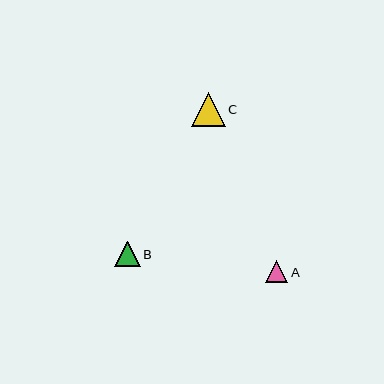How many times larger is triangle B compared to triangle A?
Triangle B is approximately 1.2 times the size of triangle A.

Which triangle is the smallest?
Triangle A is the smallest with a size of approximately 22 pixels.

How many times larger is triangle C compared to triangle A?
Triangle C is approximately 1.6 times the size of triangle A.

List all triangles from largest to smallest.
From largest to smallest: C, B, A.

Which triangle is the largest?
Triangle C is the largest with a size of approximately 34 pixels.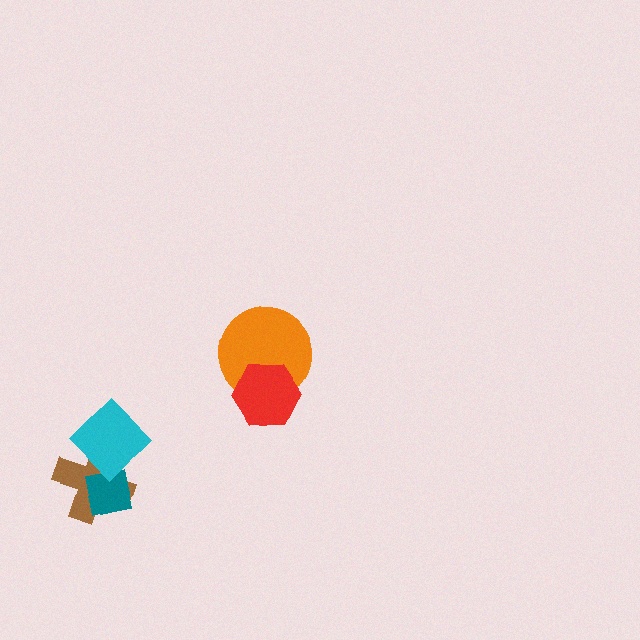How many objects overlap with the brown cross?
2 objects overlap with the brown cross.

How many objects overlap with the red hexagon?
1 object overlaps with the red hexagon.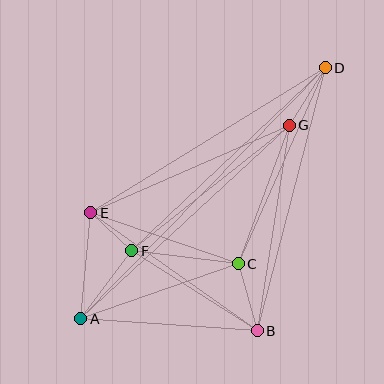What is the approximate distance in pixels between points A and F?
The distance between A and F is approximately 85 pixels.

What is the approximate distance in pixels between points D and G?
The distance between D and G is approximately 68 pixels.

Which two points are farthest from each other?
Points A and D are farthest from each other.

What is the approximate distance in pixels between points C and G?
The distance between C and G is approximately 148 pixels.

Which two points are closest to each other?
Points E and F are closest to each other.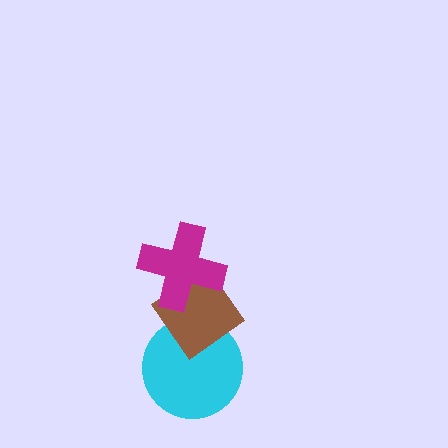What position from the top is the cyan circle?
The cyan circle is 3rd from the top.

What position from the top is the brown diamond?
The brown diamond is 2nd from the top.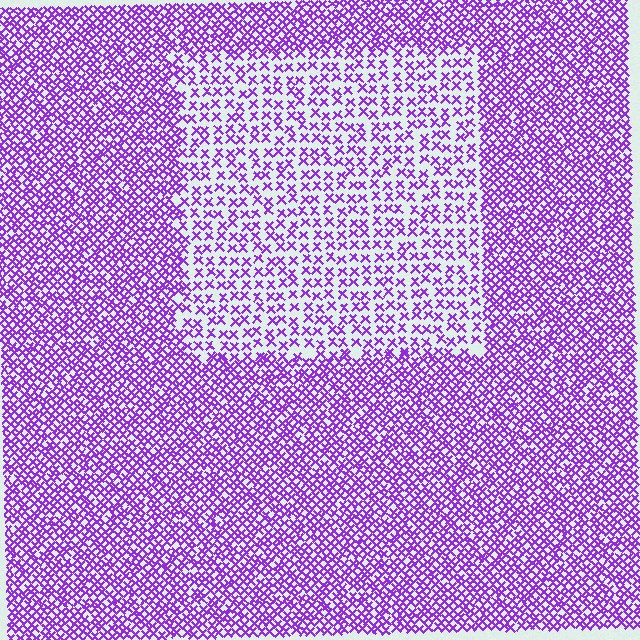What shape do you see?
I see a rectangle.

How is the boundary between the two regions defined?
The boundary is defined by a change in element density (approximately 2.1x ratio). All elements are the same color, size, and shape.